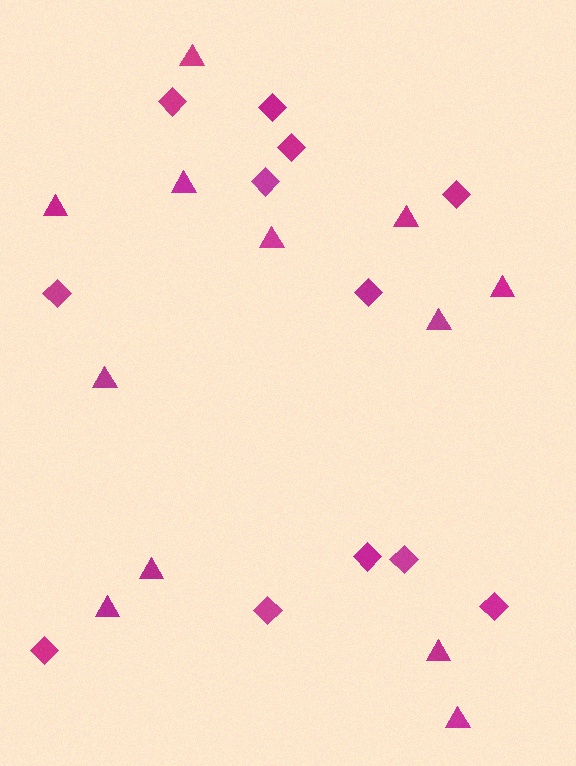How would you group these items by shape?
There are 2 groups: one group of diamonds (12) and one group of triangles (12).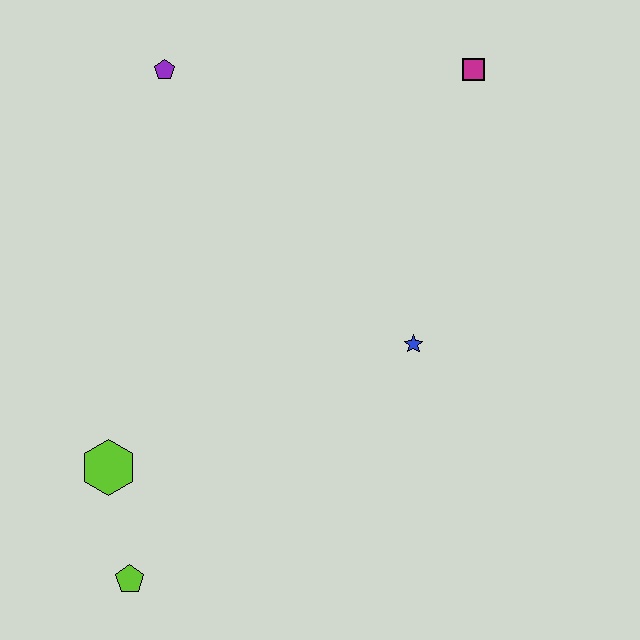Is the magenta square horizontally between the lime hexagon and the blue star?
No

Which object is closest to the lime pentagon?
The lime hexagon is closest to the lime pentagon.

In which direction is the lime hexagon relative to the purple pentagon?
The lime hexagon is below the purple pentagon.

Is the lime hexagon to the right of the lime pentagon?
No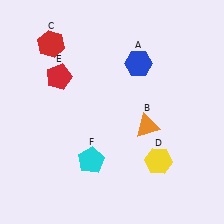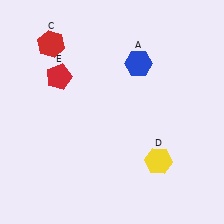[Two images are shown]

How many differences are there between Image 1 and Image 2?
There are 2 differences between the two images.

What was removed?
The orange triangle (B), the cyan pentagon (F) were removed in Image 2.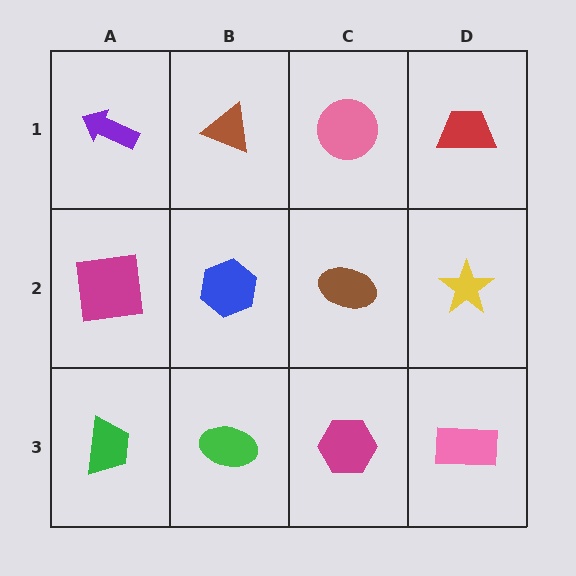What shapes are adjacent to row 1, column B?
A blue hexagon (row 2, column B), a purple arrow (row 1, column A), a pink circle (row 1, column C).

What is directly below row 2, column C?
A magenta hexagon.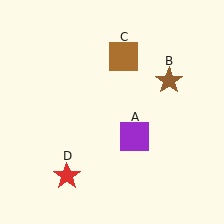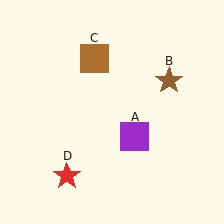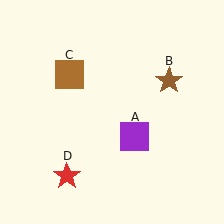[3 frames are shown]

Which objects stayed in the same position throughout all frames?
Purple square (object A) and brown star (object B) and red star (object D) remained stationary.